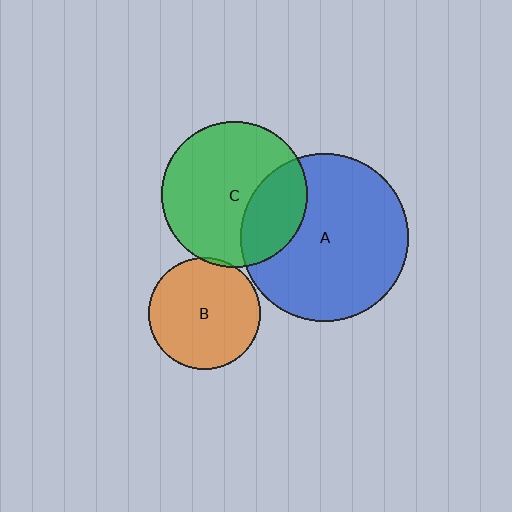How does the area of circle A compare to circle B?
Approximately 2.2 times.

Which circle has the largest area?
Circle A (blue).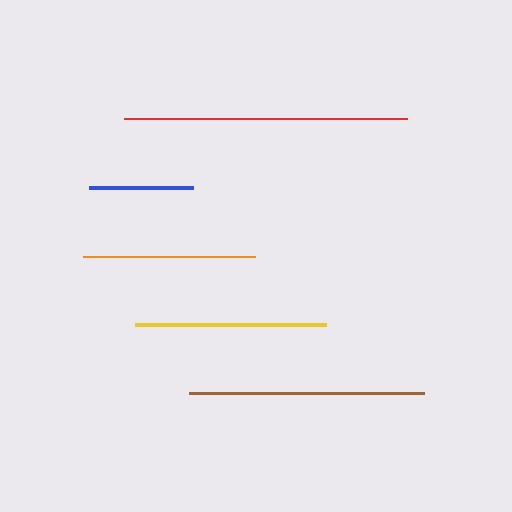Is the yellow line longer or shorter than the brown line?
The brown line is longer than the yellow line.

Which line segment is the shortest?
The blue line is the shortest at approximately 104 pixels.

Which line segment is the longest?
The red line is the longest at approximately 284 pixels.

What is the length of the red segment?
The red segment is approximately 284 pixels long.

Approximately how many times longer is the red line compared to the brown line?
The red line is approximately 1.2 times the length of the brown line.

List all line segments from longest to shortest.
From longest to shortest: red, brown, yellow, orange, blue.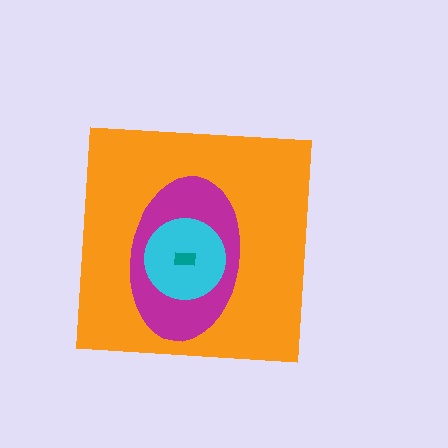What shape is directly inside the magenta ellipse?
The cyan circle.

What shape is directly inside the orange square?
The magenta ellipse.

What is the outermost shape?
The orange square.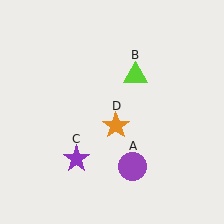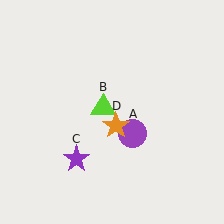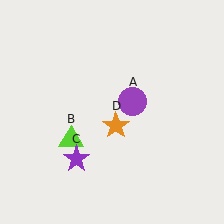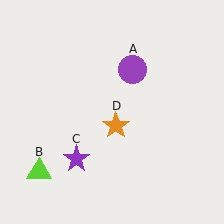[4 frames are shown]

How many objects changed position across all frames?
2 objects changed position: purple circle (object A), lime triangle (object B).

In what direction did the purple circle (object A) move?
The purple circle (object A) moved up.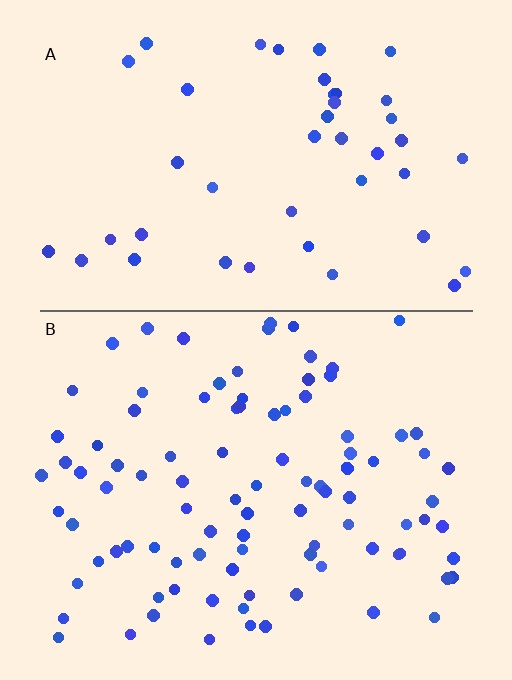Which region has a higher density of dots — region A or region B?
B (the bottom).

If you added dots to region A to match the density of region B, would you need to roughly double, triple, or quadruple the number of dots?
Approximately double.